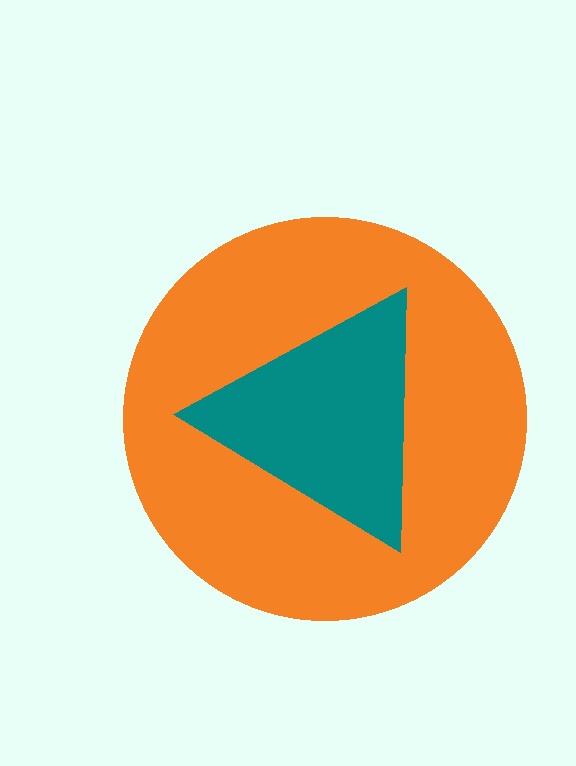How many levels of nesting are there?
2.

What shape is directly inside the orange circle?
The teal triangle.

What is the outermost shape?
The orange circle.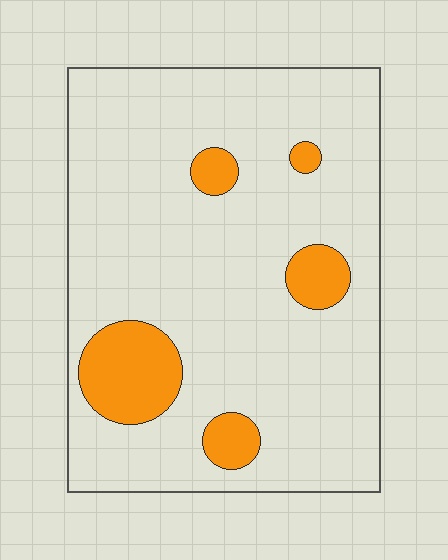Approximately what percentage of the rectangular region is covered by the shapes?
Approximately 15%.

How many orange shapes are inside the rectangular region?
5.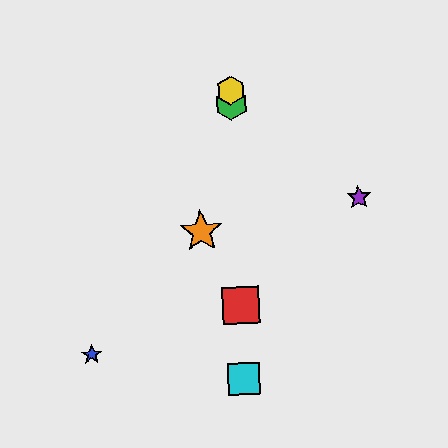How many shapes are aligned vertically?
4 shapes (the red square, the green hexagon, the yellow hexagon, the cyan square) are aligned vertically.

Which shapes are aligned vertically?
The red square, the green hexagon, the yellow hexagon, the cyan square are aligned vertically.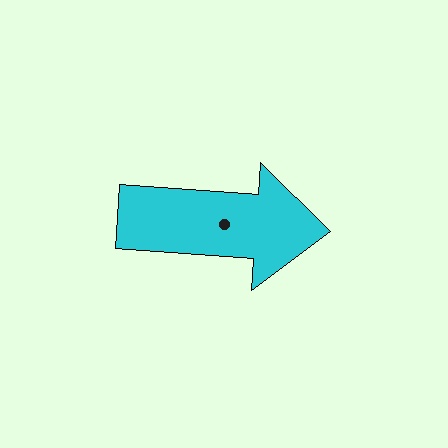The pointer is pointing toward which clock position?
Roughly 3 o'clock.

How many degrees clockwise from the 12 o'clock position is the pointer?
Approximately 94 degrees.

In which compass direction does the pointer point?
East.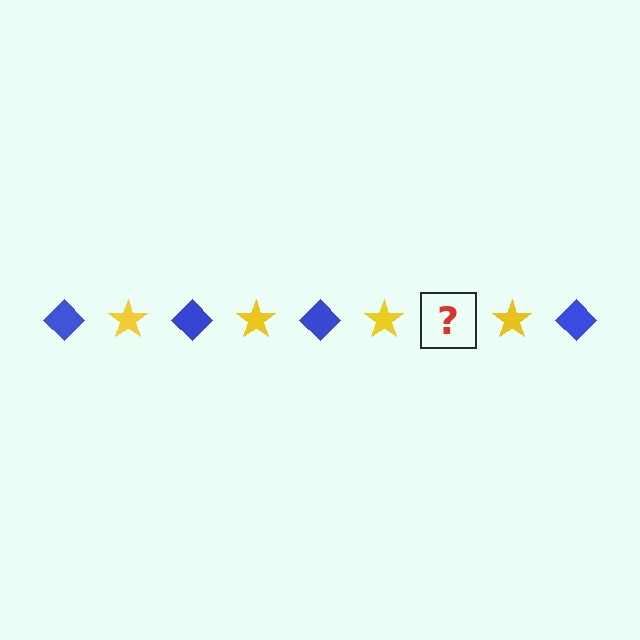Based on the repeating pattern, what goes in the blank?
The blank should be a blue diamond.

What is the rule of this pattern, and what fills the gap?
The rule is that the pattern alternates between blue diamond and yellow star. The gap should be filled with a blue diamond.